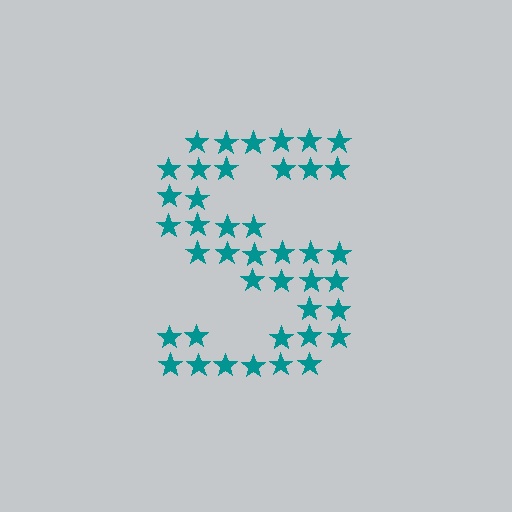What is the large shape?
The large shape is the letter S.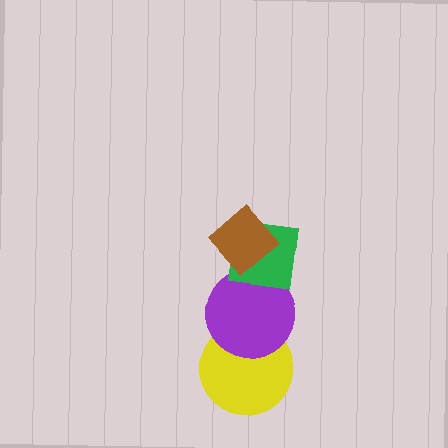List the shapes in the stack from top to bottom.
From top to bottom: the brown diamond, the green square, the purple circle, the yellow circle.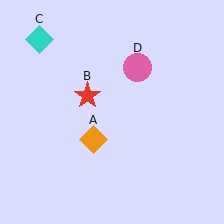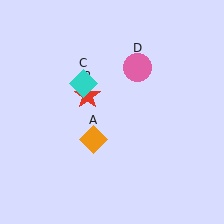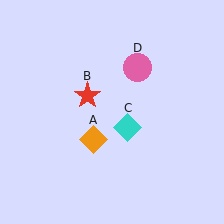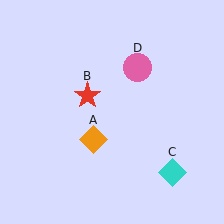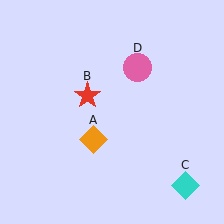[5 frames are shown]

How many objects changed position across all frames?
1 object changed position: cyan diamond (object C).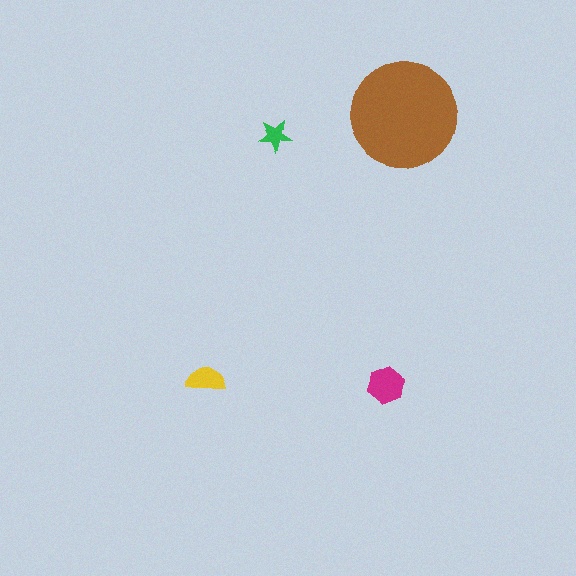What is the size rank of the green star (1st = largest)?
4th.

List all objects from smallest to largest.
The green star, the yellow semicircle, the magenta hexagon, the brown circle.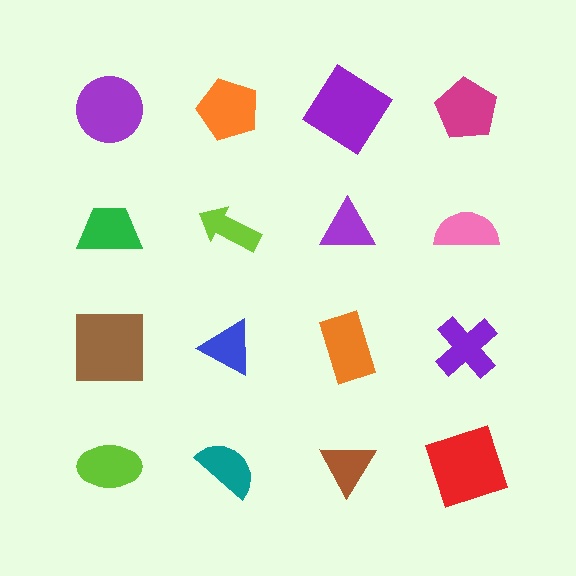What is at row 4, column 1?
A lime ellipse.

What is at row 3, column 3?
An orange rectangle.